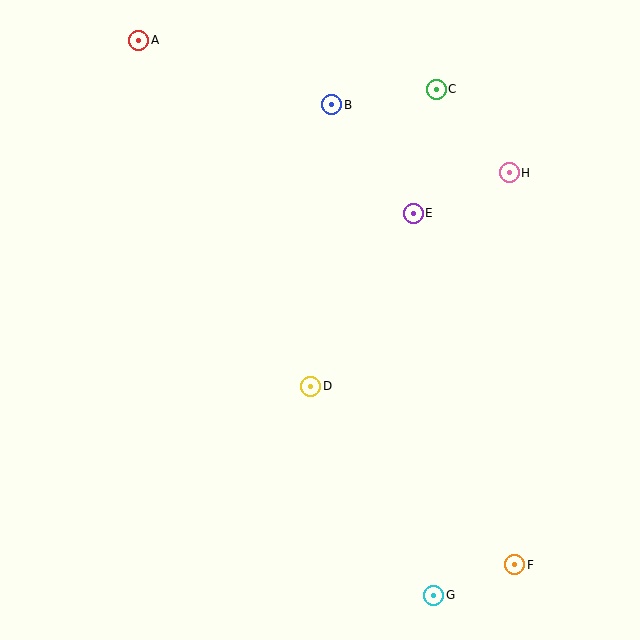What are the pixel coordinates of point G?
Point G is at (434, 595).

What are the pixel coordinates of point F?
Point F is at (515, 565).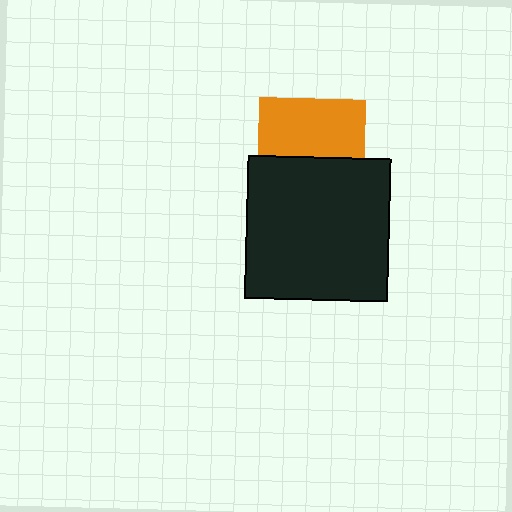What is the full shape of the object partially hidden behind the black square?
The partially hidden object is an orange square.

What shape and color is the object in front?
The object in front is a black square.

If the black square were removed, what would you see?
You would see the complete orange square.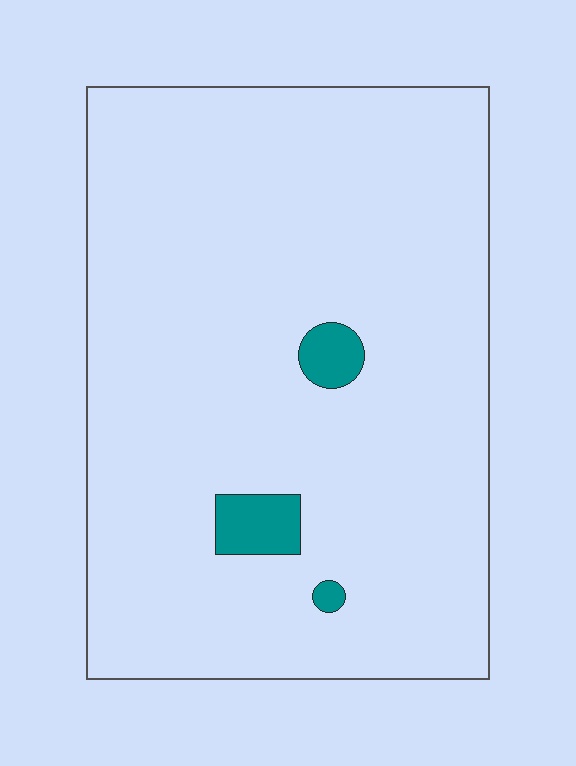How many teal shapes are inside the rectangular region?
3.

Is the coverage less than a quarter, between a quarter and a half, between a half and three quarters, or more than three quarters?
Less than a quarter.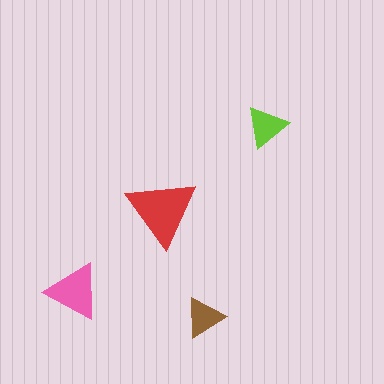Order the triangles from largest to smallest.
the red one, the pink one, the lime one, the brown one.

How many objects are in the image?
There are 4 objects in the image.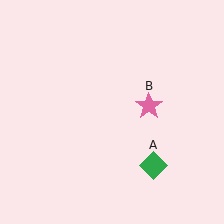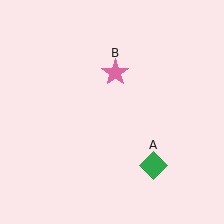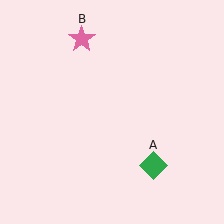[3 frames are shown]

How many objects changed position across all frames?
1 object changed position: pink star (object B).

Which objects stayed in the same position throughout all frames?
Green diamond (object A) remained stationary.